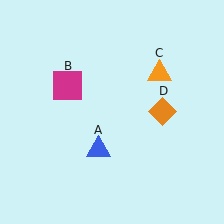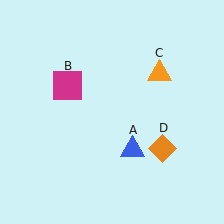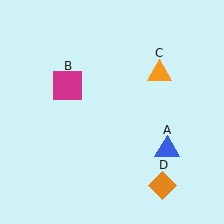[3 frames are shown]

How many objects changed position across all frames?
2 objects changed position: blue triangle (object A), orange diamond (object D).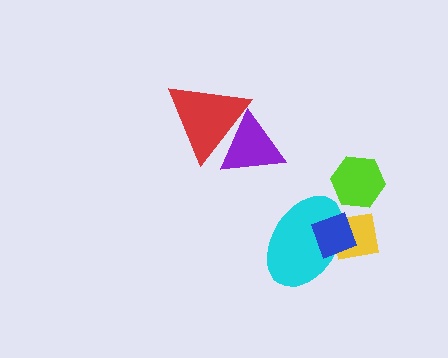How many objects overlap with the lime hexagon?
0 objects overlap with the lime hexagon.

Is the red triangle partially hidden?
No, no other shape covers it.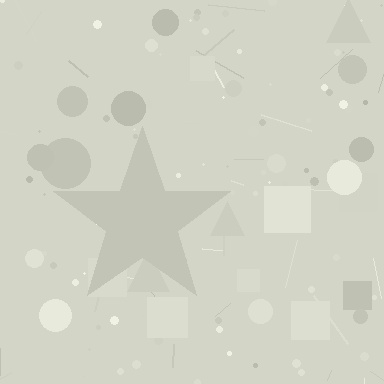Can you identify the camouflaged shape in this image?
The camouflaged shape is a star.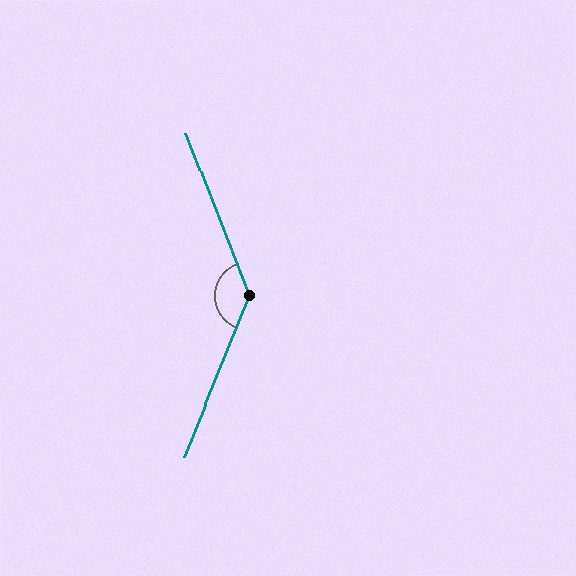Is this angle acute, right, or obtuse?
It is obtuse.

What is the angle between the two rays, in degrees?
Approximately 136 degrees.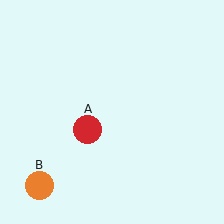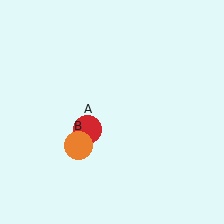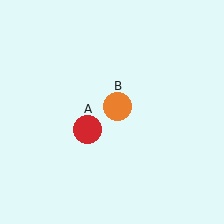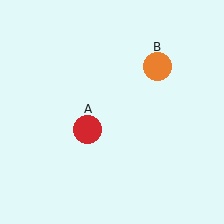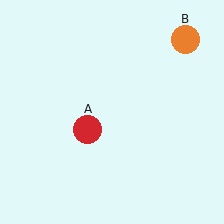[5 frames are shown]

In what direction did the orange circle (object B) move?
The orange circle (object B) moved up and to the right.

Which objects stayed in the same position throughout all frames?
Red circle (object A) remained stationary.